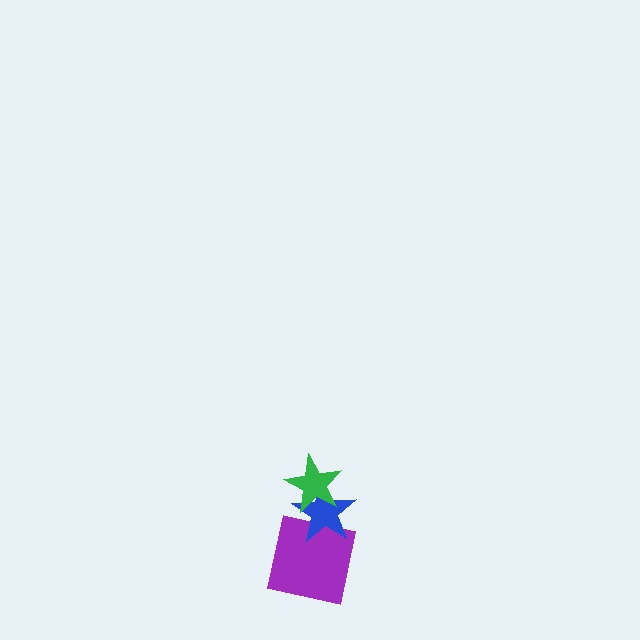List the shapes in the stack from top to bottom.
From top to bottom: the green star, the blue star, the purple square.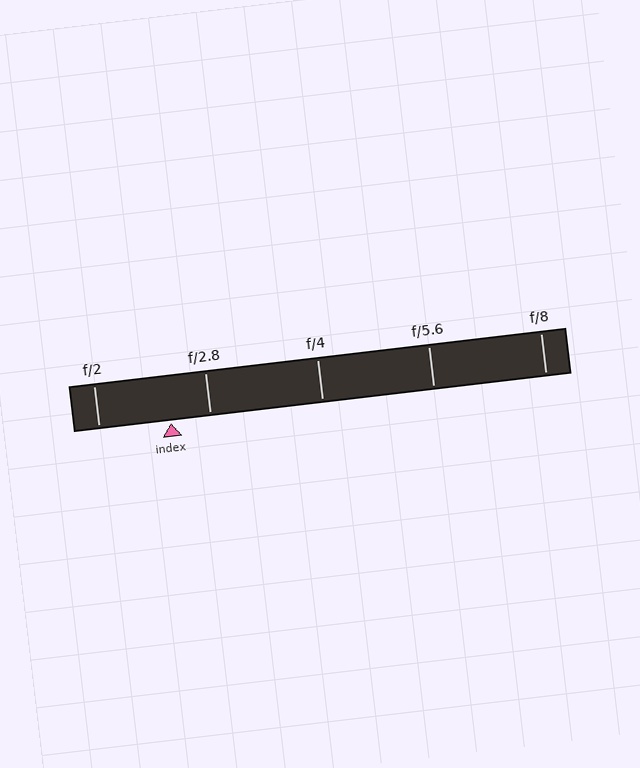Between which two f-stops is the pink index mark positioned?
The index mark is between f/2 and f/2.8.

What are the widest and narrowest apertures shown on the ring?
The widest aperture shown is f/2 and the narrowest is f/8.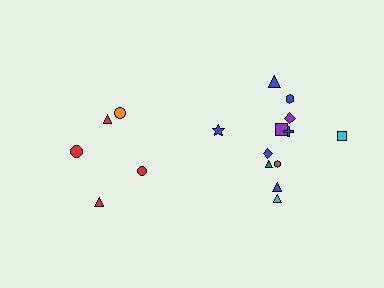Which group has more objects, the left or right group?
The right group.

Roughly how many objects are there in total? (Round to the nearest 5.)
Roughly 15 objects in total.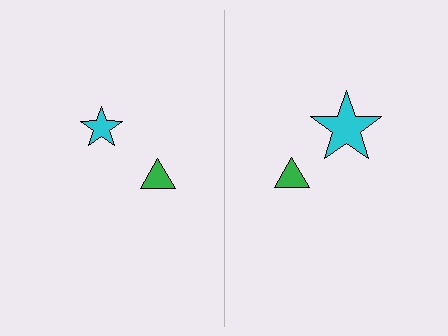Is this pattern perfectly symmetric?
No, the pattern is not perfectly symmetric. The cyan star on the right side has a different size than its mirror counterpart.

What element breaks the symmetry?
The cyan star on the right side has a different size than its mirror counterpart.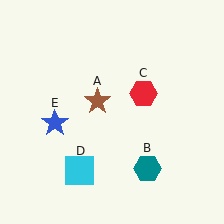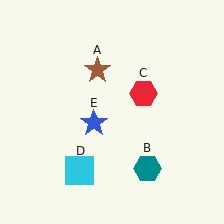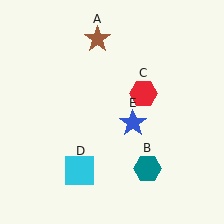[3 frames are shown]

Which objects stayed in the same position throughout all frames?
Teal hexagon (object B) and red hexagon (object C) and cyan square (object D) remained stationary.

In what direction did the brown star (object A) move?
The brown star (object A) moved up.